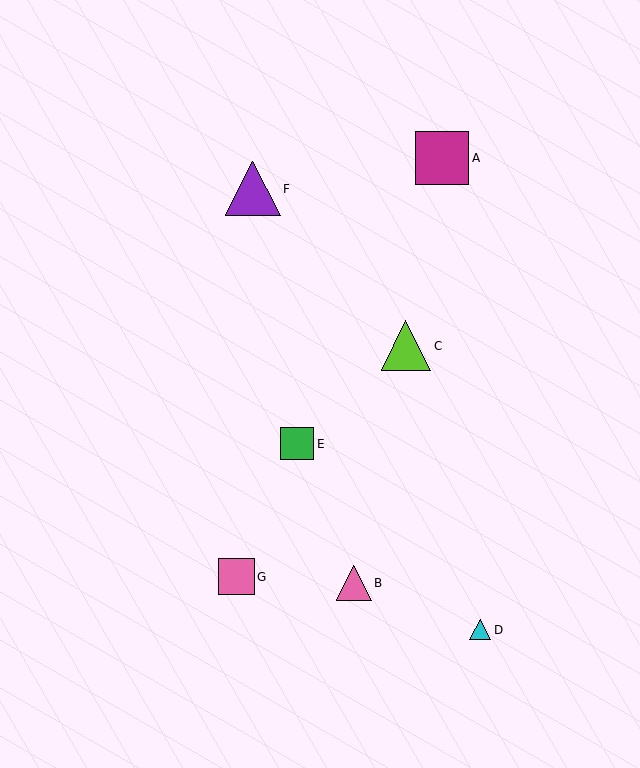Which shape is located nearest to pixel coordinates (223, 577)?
The pink square (labeled G) at (237, 577) is nearest to that location.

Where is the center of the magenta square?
The center of the magenta square is at (442, 158).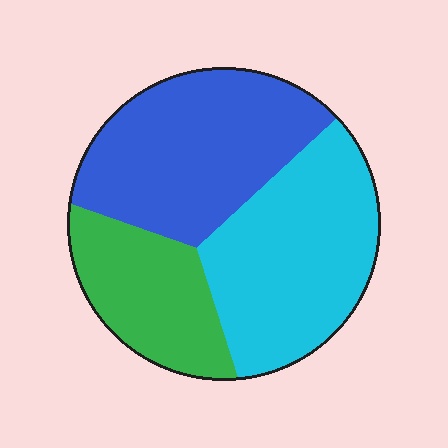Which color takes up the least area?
Green, at roughly 25%.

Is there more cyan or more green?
Cyan.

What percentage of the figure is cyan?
Cyan covers 39% of the figure.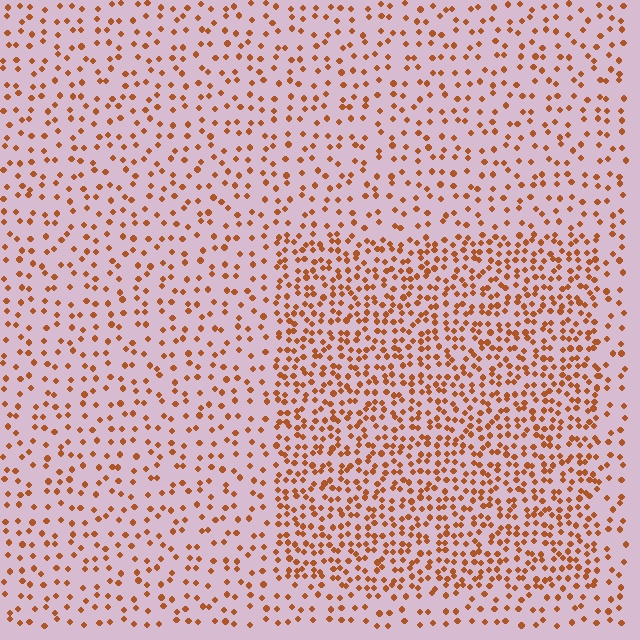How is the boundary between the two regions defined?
The boundary is defined by a change in element density (approximately 2.1x ratio). All elements are the same color, size, and shape.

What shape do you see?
I see a rectangle.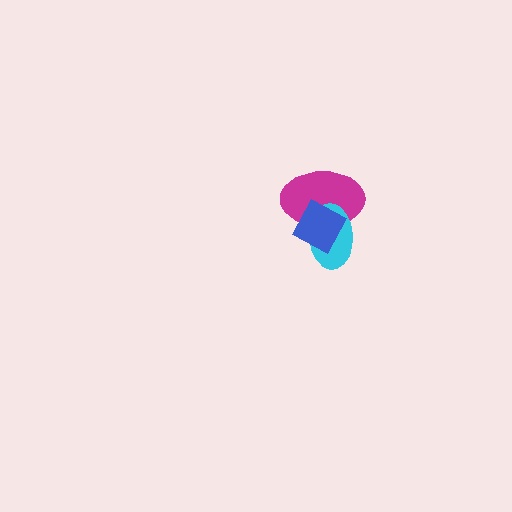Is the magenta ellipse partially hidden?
Yes, it is partially covered by another shape.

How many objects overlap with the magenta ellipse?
2 objects overlap with the magenta ellipse.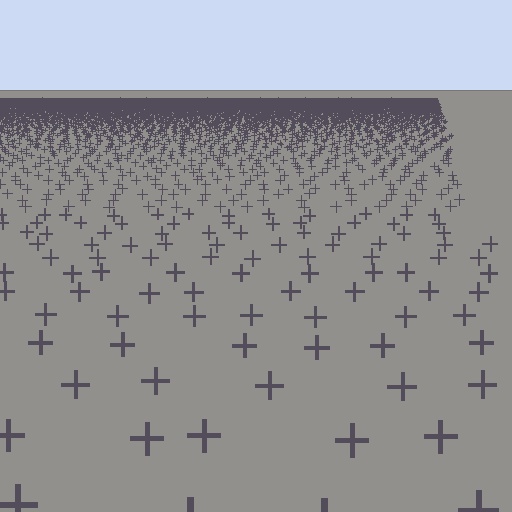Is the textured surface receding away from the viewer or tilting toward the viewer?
The surface is receding away from the viewer. Texture elements get smaller and denser toward the top.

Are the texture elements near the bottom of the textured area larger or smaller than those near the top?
Larger. Near the bottom, elements are closer to the viewer and appear at a bigger on-screen size.